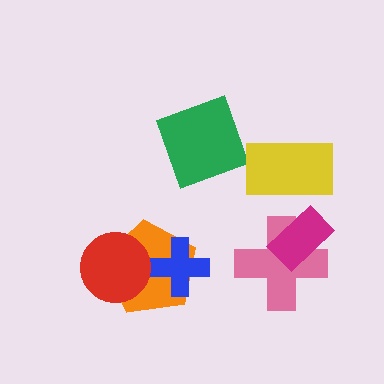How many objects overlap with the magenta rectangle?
1 object overlaps with the magenta rectangle.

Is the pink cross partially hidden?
Yes, it is partially covered by another shape.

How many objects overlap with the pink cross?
1 object overlaps with the pink cross.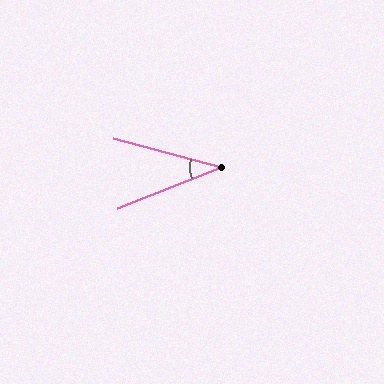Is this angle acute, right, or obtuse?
It is acute.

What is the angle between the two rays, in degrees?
Approximately 37 degrees.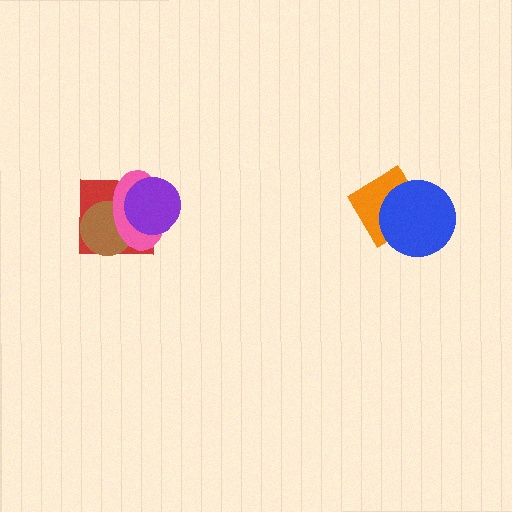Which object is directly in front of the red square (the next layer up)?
The brown circle is directly in front of the red square.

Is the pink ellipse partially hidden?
Yes, it is partially covered by another shape.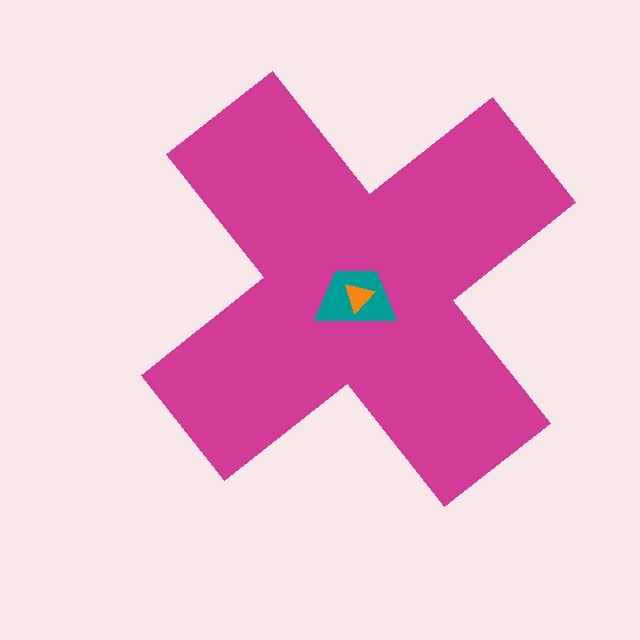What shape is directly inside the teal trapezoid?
The orange triangle.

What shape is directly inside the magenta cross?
The teal trapezoid.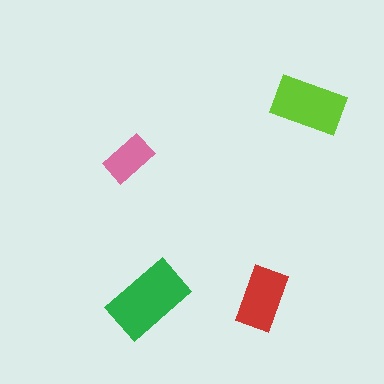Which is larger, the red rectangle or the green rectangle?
The green one.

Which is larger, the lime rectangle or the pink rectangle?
The lime one.